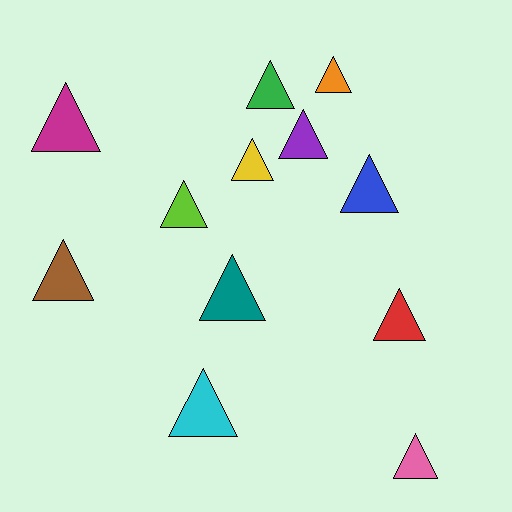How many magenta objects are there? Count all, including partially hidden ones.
There is 1 magenta object.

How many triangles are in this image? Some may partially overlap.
There are 12 triangles.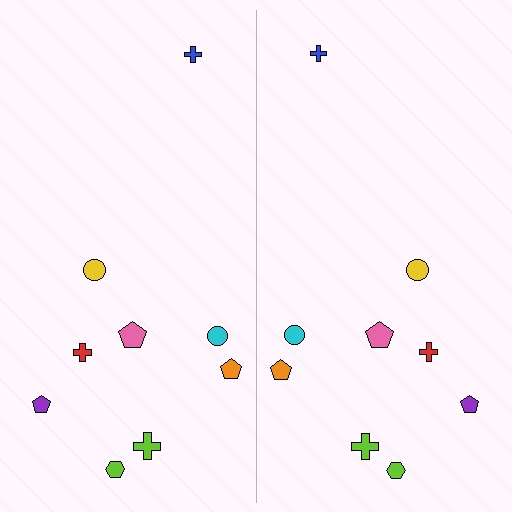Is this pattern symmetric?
Yes, this pattern has bilateral (reflection) symmetry.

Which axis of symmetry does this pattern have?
The pattern has a vertical axis of symmetry running through the center of the image.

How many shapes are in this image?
There are 18 shapes in this image.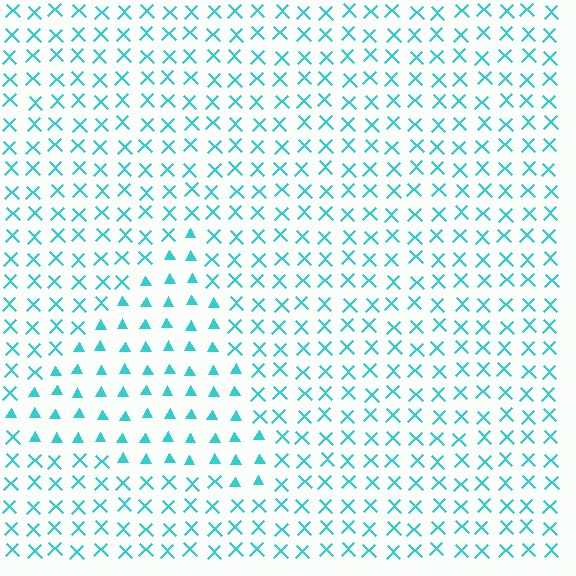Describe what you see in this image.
The image is filled with small cyan elements arranged in a uniform grid. A triangle-shaped region contains triangles, while the surrounding area contains X marks. The boundary is defined purely by the change in element shape.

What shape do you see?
I see a triangle.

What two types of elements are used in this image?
The image uses triangles inside the triangle region and X marks outside it.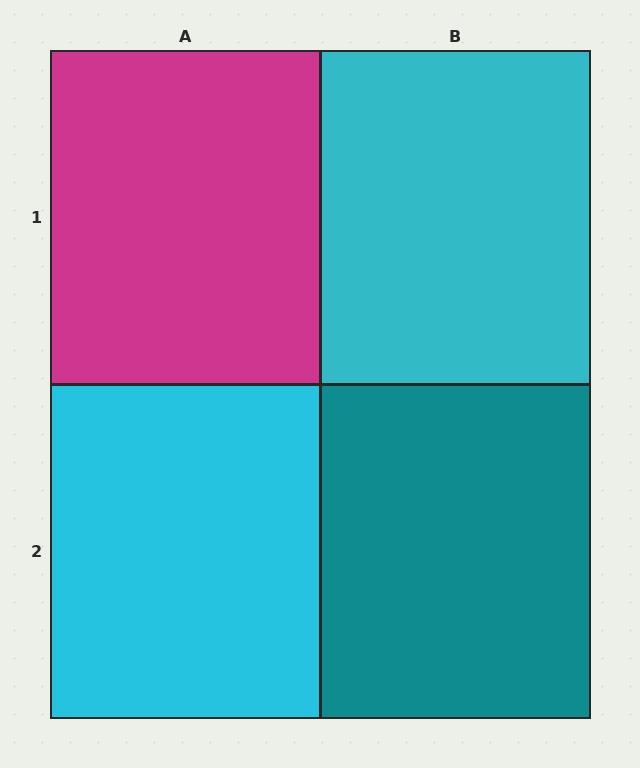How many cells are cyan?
2 cells are cyan.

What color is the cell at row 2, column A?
Cyan.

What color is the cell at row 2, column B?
Teal.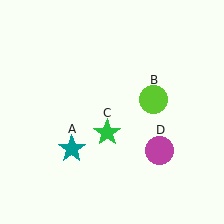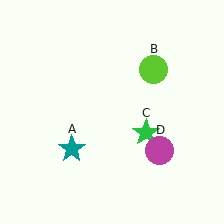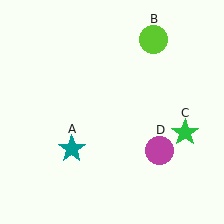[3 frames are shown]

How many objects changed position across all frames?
2 objects changed position: lime circle (object B), green star (object C).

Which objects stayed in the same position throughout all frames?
Teal star (object A) and magenta circle (object D) remained stationary.